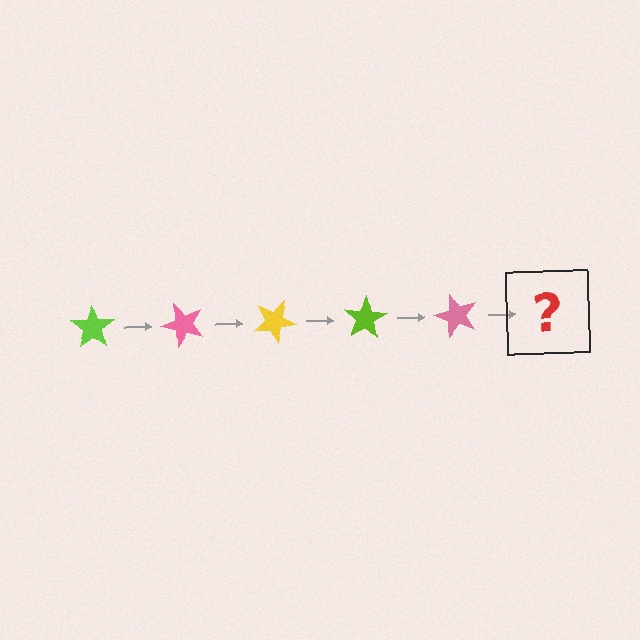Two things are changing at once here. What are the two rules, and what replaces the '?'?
The two rules are that it rotates 50 degrees each step and the color cycles through lime, pink, and yellow. The '?' should be a yellow star, rotated 250 degrees from the start.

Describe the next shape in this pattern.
It should be a yellow star, rotated 250 degrees from the start.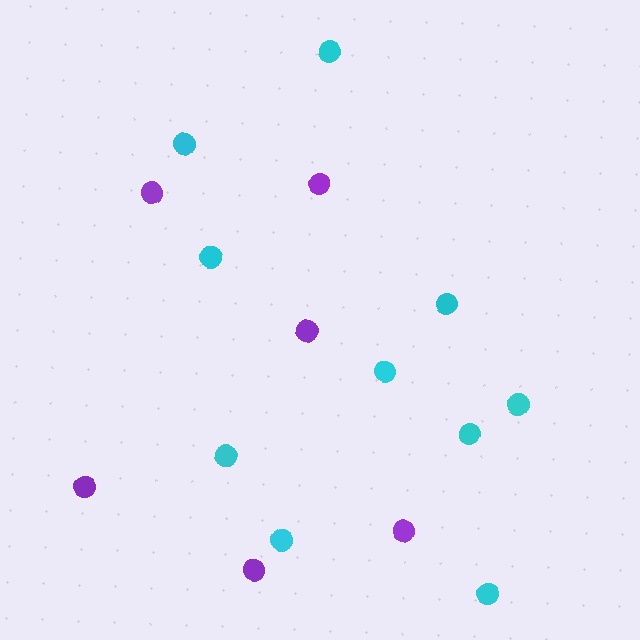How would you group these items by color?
There are 2 groups: one group of purple circles (6) and one group of cyan circles (10).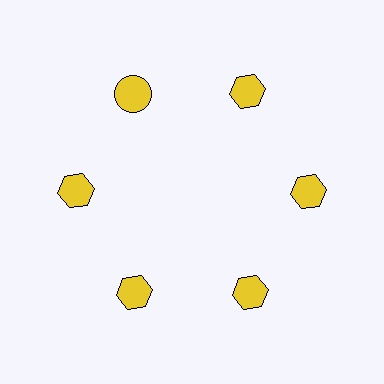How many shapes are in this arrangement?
There are 6 shapes arranged in a ring pattern.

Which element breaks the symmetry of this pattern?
The yellow circle at roughly the 11 o'clock position breaks the symmetry. All other shapes are yellow hexagons.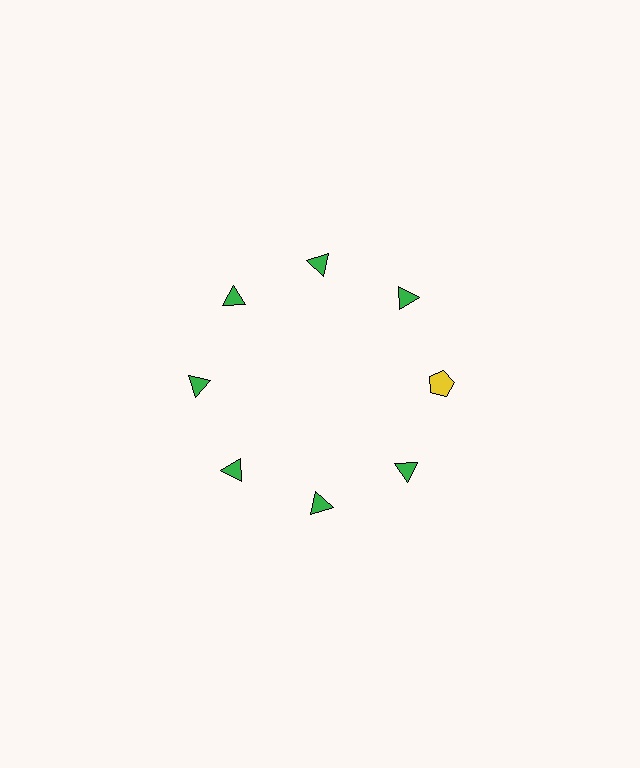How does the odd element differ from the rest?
It differs in both color (yellow instead of green) and shape (pentagon instead of triangle).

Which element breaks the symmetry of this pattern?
The yellow pentagon at roughly the 3 o'clock position breaks the symmetry. All other shapes are green triangles.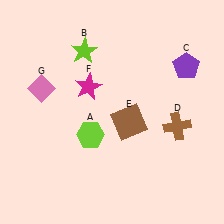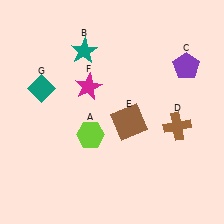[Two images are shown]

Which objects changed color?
B changed from lime to teal. G changed from pink to teal.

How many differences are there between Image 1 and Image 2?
There are 2 differences between the two images.